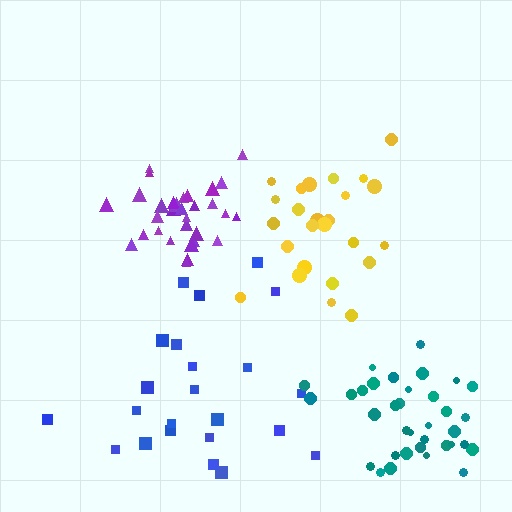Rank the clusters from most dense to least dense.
purple, teal, yellow, blue.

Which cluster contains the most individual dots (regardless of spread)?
Teal (35).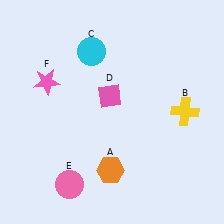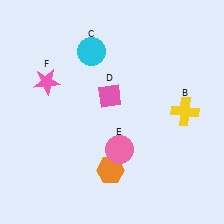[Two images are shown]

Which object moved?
The pink circle (E) moved right.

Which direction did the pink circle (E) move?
The pink circle (E) moved right.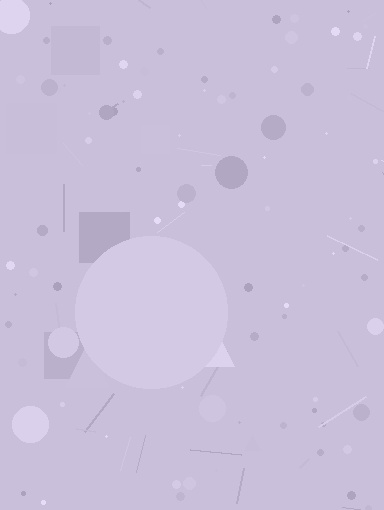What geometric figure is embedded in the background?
A circle is embedded in the background.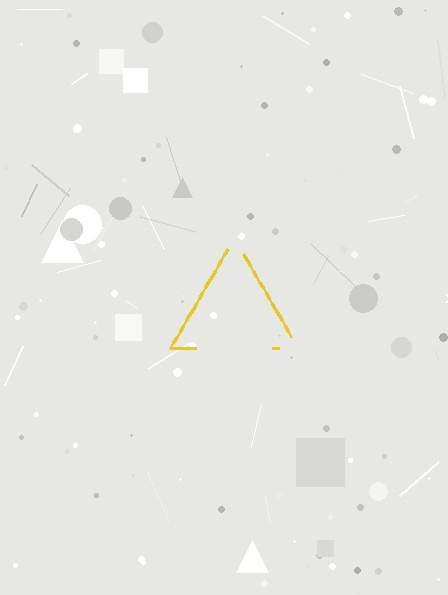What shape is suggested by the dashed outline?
The dashed outline suggests a triangle.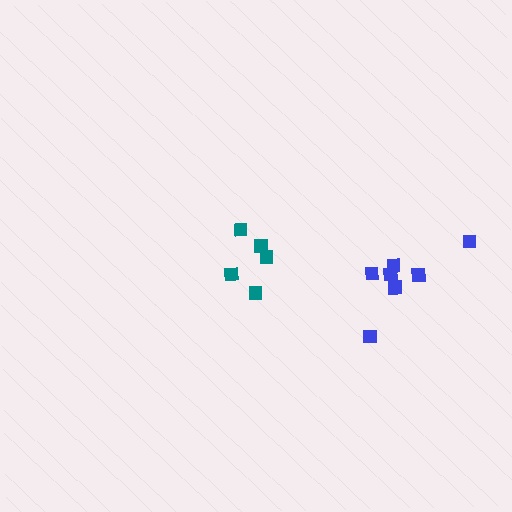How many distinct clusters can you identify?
There are 2 distinct clusters.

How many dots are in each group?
Group 1: 5 dots, Group 2: 7 dots (12 total).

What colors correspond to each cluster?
The clusters are colored: teal, blue.